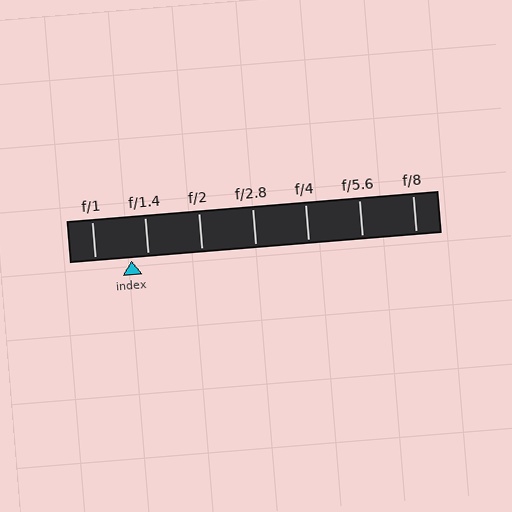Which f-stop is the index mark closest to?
The index mark is closest to f/1.4.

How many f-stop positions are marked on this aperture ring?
There are 7 f-stop positions marked.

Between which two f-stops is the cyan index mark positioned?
The index mark is between f/1 and f/1.4.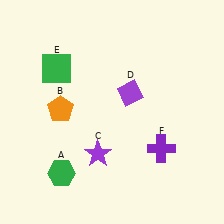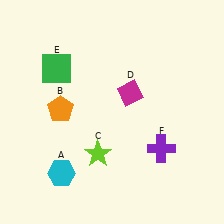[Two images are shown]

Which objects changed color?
A changed from green to cyan. C changed from purple to lime. D changed from purple to magenta.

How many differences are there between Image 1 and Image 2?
There are 3 differences between the two images.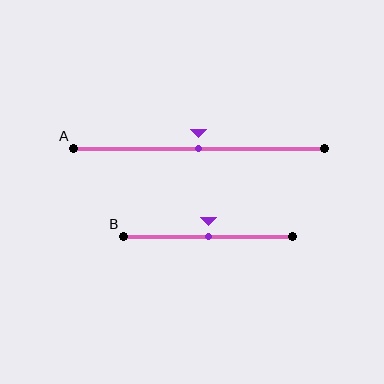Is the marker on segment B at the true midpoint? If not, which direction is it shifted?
Yes, the marker on segment B is at the true midpoint.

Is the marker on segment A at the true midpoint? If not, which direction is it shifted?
Yes, the marker on segment A is at the true midpoint.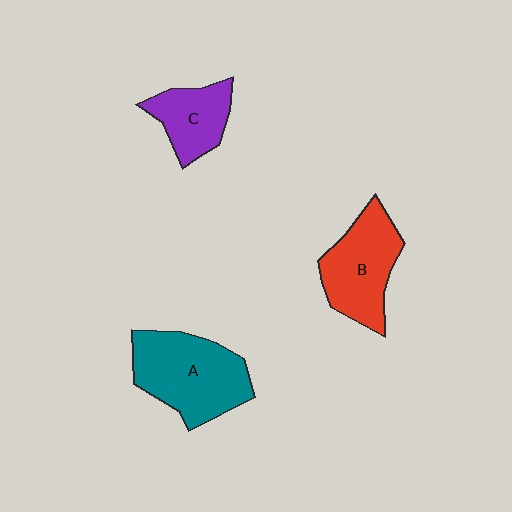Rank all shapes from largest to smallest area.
From largest to smallest: A (teal), B (red), C (purple).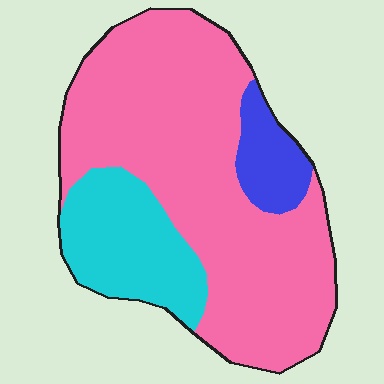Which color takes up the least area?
Blue, at roughly 10%.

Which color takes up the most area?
Pink, at roughly 70%.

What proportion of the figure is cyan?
Cyan takes up between a sixth and a third of the figure.